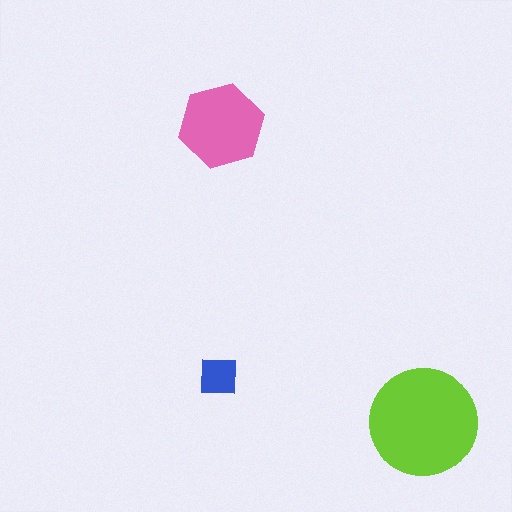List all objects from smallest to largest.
The blue square, the pink hexagon, the lime circle.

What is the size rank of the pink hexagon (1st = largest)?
2nd.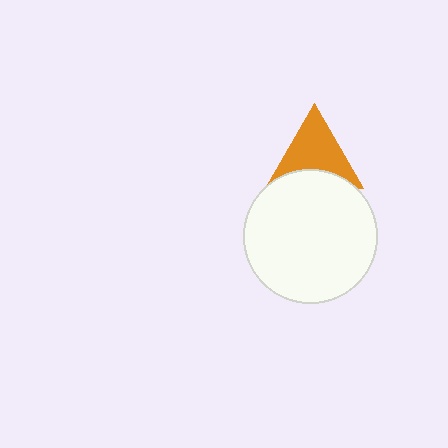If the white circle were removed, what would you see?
You would see the complete orange triangle.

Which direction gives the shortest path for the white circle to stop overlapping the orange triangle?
Moving down gives the shortest separation.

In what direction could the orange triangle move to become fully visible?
The orange triangle could move up. That would shift it out from behind the white circle entirely.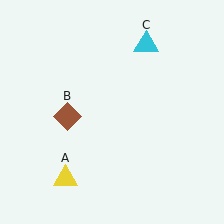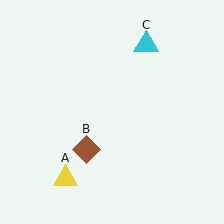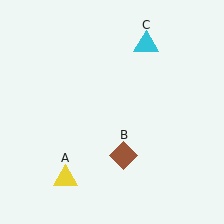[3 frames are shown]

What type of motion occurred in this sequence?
The brown diamond (object B) rotated counterclockwise around the center of the scene.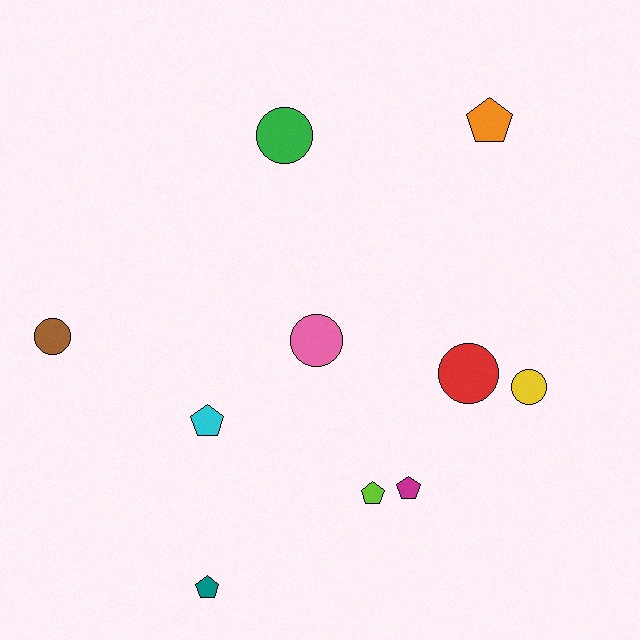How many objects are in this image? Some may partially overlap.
There are 10 objects.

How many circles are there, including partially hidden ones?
There are 5 circles.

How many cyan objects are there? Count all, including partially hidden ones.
There is 1 cyan object.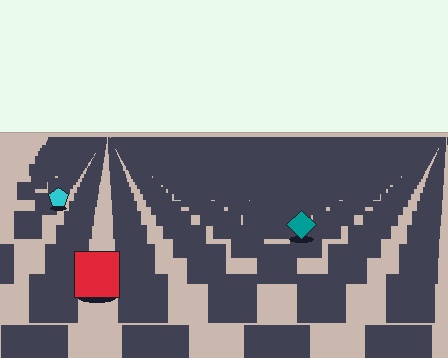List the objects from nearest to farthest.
From nearest to farthest: the red square, the teal diamond, the cyan pentagon.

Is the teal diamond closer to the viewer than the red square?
No. The red square is closer — you can tell from the texture gradient: the ground texture is coarser near it.